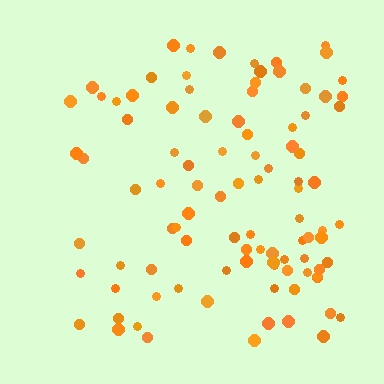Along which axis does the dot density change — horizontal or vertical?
Horizontal.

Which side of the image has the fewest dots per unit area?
The left.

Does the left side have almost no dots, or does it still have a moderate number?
Still a moderate number, just noticeably fewer than the right.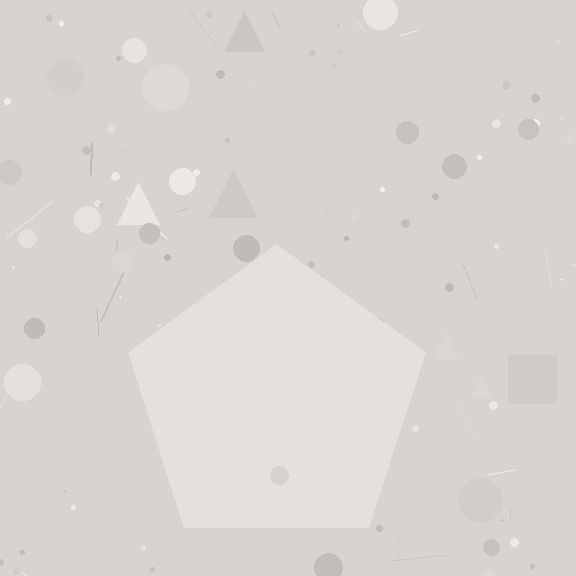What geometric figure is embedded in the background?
A pentagon is embedded in the background.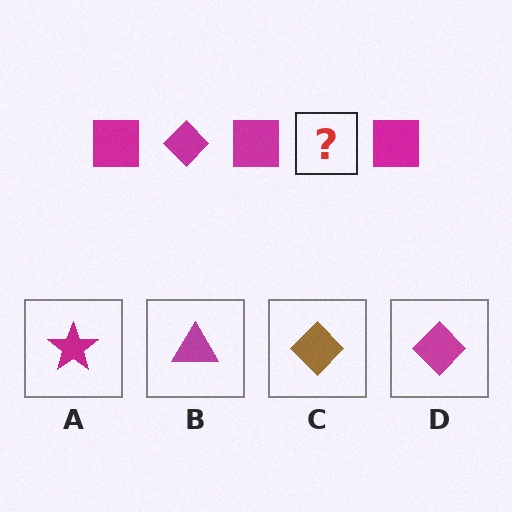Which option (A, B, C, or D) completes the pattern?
D.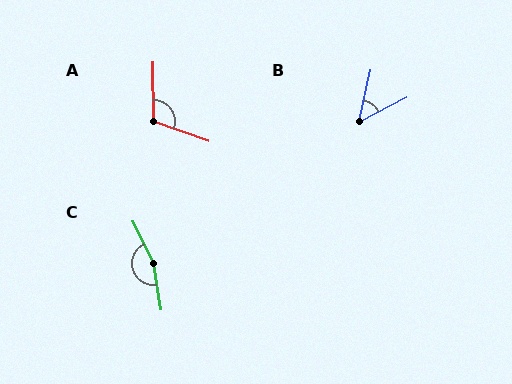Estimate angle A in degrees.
Approximately 110 degrees.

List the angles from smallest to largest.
B (50°), A (110°), C (164°).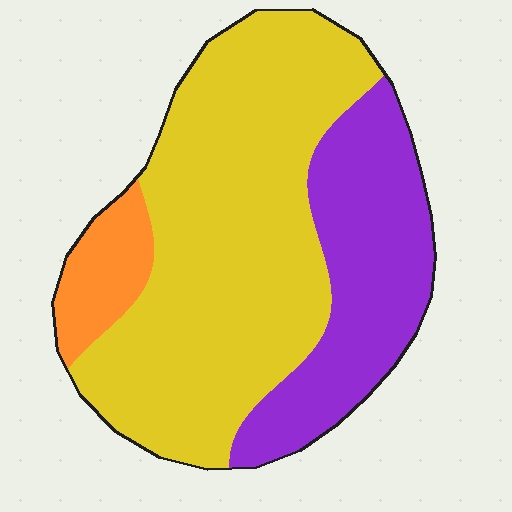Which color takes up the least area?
Orange, at roughly 10%.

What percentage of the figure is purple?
Purple covers about 30% of the figure.